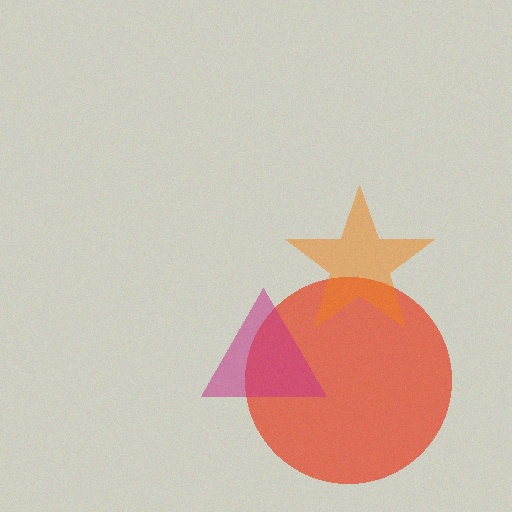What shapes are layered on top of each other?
The layered shapes are: a red circle, an orange star, a magenta triangle.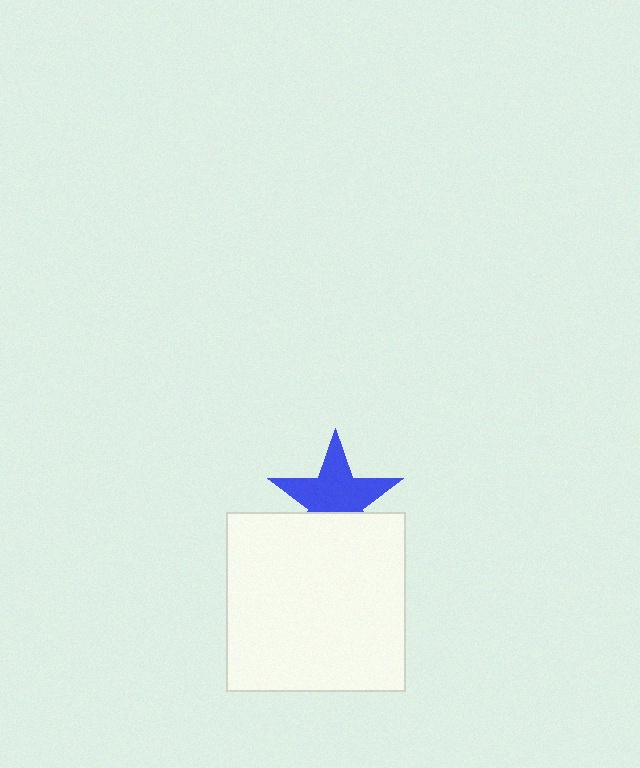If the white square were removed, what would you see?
You would see the complete blue star.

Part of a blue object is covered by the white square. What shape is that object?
It is a star.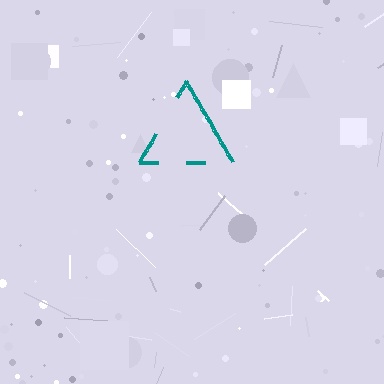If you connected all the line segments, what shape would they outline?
They would outline a triangle.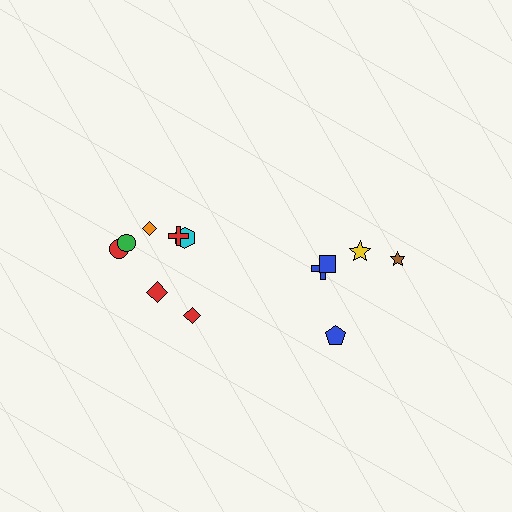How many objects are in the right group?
There are 5 objects.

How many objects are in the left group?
There are 7 objects.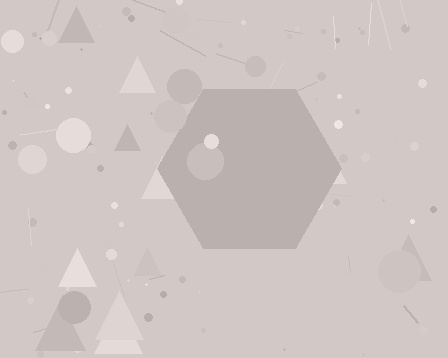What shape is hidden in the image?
A hexagon is hidden in the image.